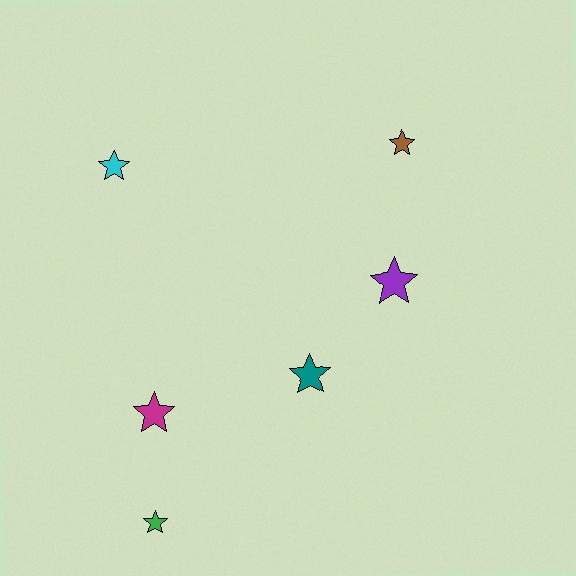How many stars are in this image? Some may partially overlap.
There are 6 stars.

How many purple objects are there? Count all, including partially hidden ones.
There is 1 purple object.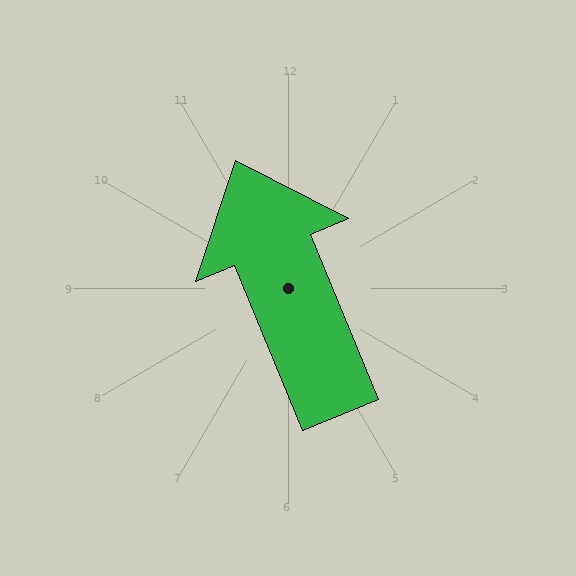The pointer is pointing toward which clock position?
Roughly 11 o'clock.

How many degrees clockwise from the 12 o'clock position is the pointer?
Approximately 338 degrees.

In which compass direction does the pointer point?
North.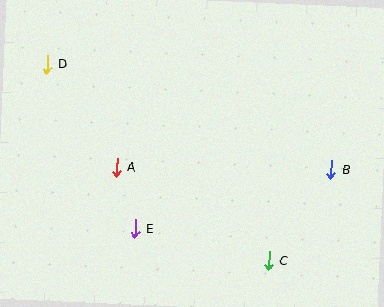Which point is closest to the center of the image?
Point A at (117, 167) is closest to the center.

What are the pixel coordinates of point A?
Point A is at (117, 167).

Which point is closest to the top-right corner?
Point B is closest to the top-right corner.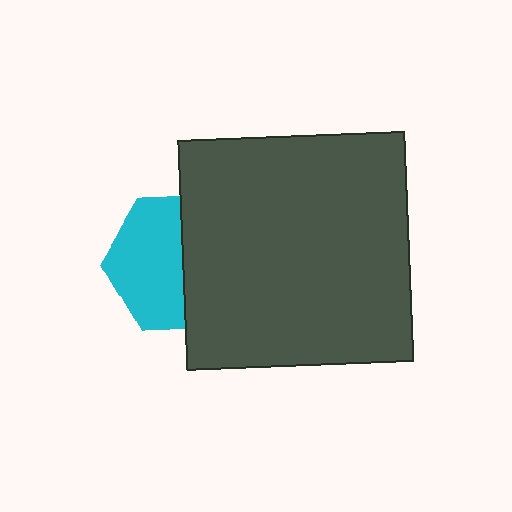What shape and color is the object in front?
The object in front is a dark gray rectangle.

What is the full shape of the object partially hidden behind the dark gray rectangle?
The partially hidden object is a cyan hexagon.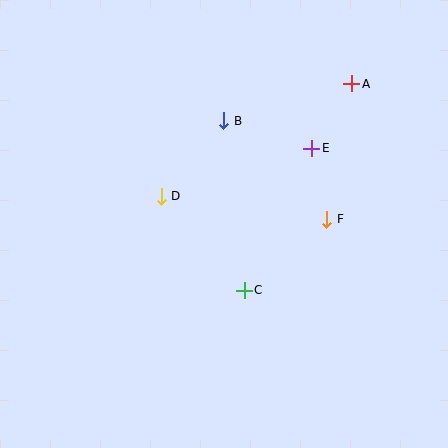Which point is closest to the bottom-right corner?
Point C is closest to the bottom-right corner.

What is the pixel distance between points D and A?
The distance between D and A is 221 pixels.